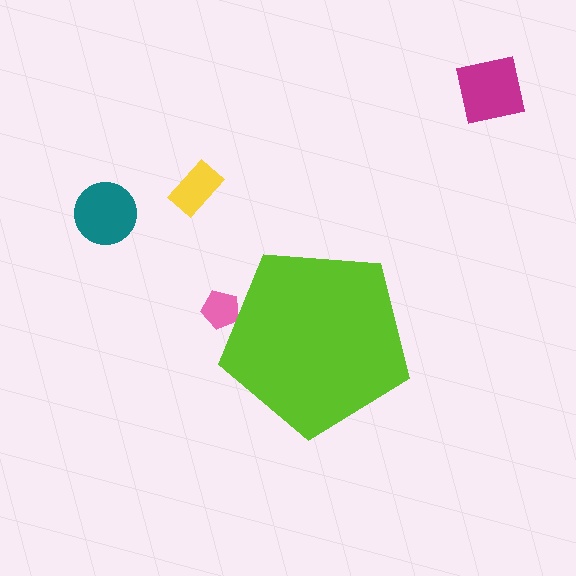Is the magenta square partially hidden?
No, the magenta square is fully visible.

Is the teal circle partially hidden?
No, the teal circle is fully visible.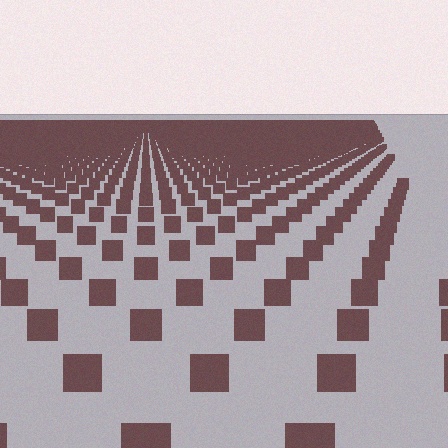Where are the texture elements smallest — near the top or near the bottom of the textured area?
Near the top.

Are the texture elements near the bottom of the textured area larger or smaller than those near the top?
Larger. Near the bottom, elements are closer to the viewer and appear at a bigger on-screen size.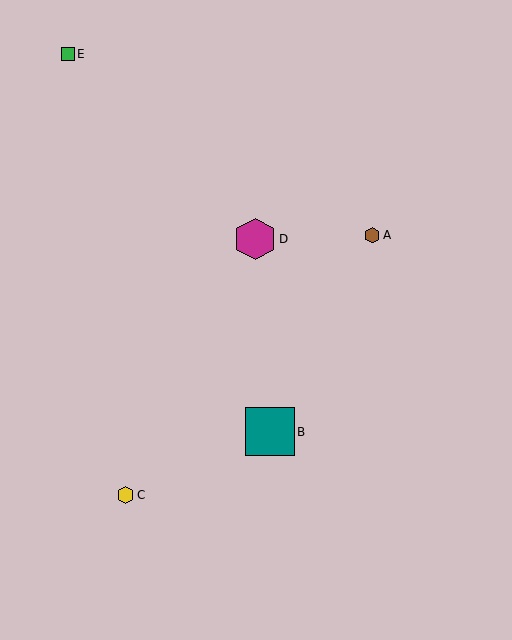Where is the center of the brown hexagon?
The center of the brown hexagon is at (372, 235).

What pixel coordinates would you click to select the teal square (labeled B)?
Click at (270, 432) to select the teal square B.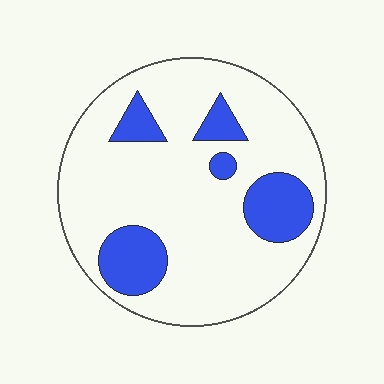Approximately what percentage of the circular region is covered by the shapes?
Approximately 20%.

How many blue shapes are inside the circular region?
5.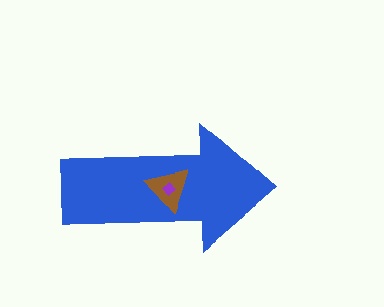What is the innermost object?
The purple diamond.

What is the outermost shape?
The blue arrow.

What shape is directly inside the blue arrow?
The brown triangle.